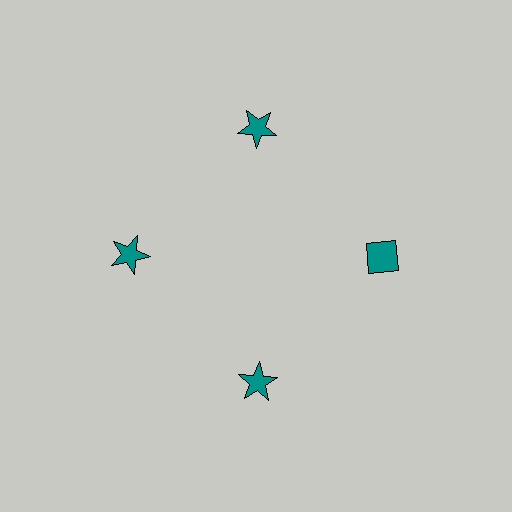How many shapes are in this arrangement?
There are 4 shapes arranged in a ring pattern.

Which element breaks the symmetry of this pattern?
The teal diamond at roughly the 3 o'clock position breaks the symmetry. All other shapes are teal stars.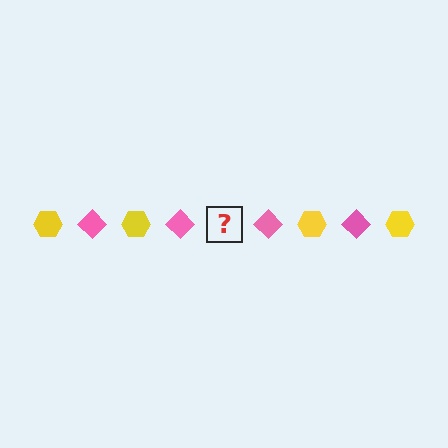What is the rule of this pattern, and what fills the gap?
The rule is that the pattern alternates between yellow hexagon and pink diamond. The gap should be filled with a yellow hexagon.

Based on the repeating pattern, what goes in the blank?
The blank should be a yellow hexagon.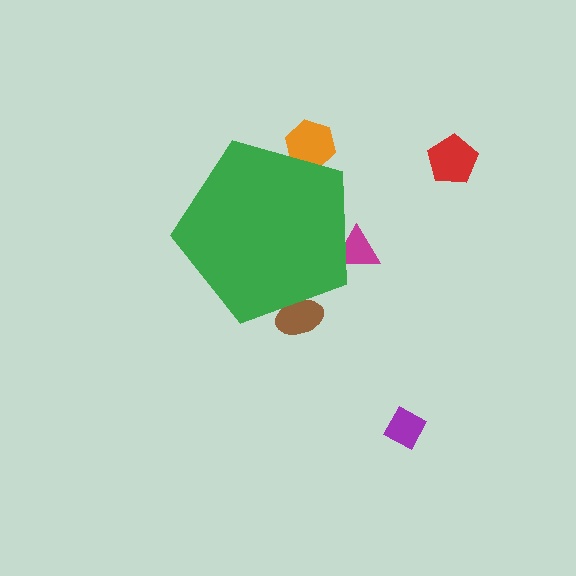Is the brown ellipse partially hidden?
Yes, the brown ellipse is partially hidden behind the green pentagon.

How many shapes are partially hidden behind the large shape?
3 shapes are partially hidden.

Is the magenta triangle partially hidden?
Yes, the magenta triangle is partially hidden behind the green pentagon.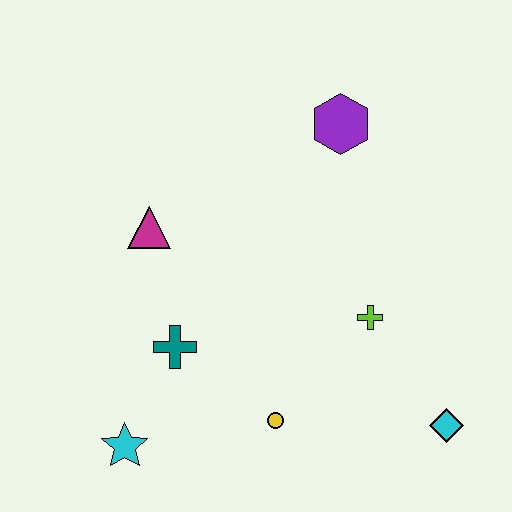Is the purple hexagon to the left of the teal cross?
No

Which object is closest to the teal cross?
The cyan star is closest to the teal cross.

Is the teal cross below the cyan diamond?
No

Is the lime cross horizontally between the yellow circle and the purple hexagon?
No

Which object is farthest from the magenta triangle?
The cyan diamond is farthest from the magenta triangle.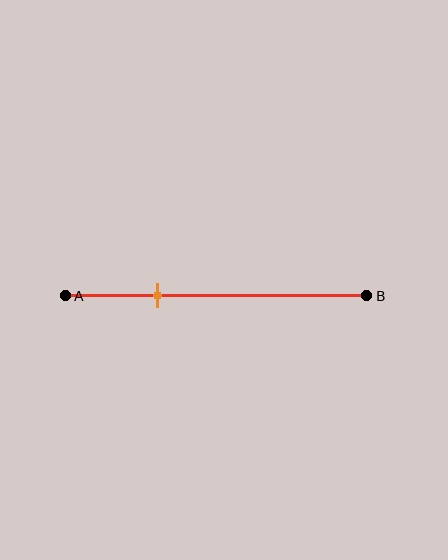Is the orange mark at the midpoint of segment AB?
No, the mark is at about 30% from A, not at the 50% midpoint.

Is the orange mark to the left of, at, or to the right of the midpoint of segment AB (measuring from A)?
The orange mark is to the left of the midpoint of segment AB.